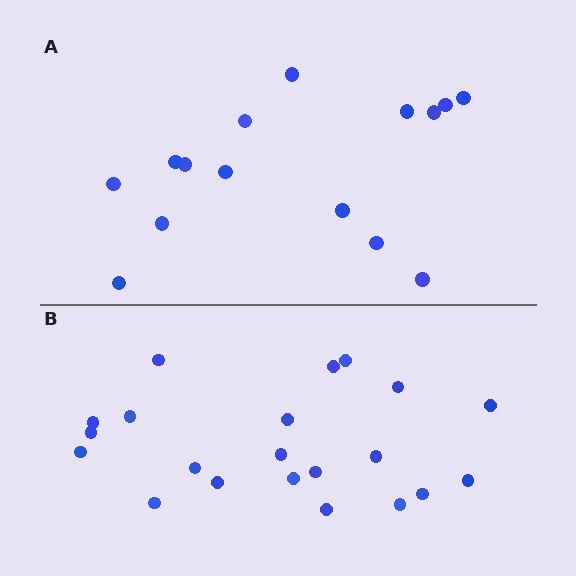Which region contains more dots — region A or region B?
Region B (the bottom region) has more dots.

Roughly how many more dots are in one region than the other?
Region B has about 6 more dots than region A.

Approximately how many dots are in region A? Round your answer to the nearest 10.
About 20 dots. (The exact count is 15, which rounds to 20.)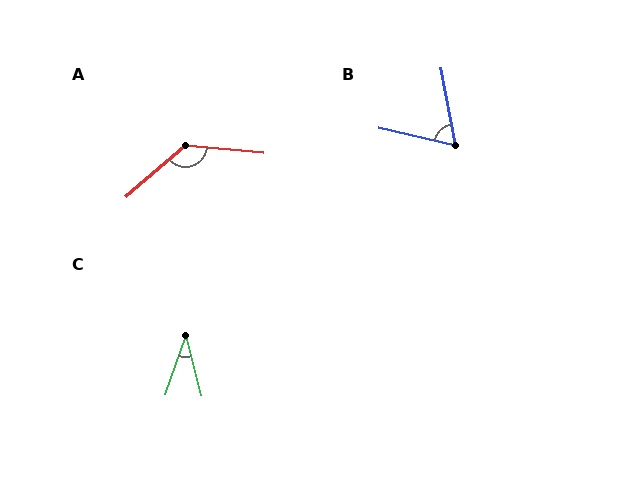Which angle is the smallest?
C, at approximately 33 degrees.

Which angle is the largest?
A, at approximately 134 degrees.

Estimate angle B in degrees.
Approximately 67 degrees.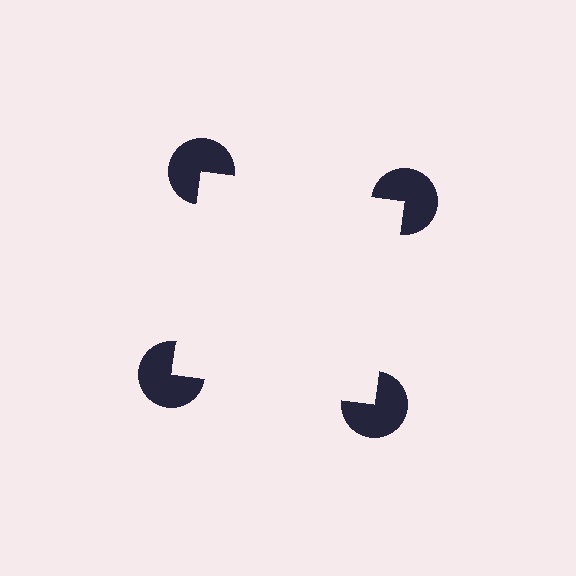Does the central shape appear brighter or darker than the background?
It typically appears slightly brighter than the background, even though no actual brightness change is drawn.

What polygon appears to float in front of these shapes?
An illusory square — its edges are inferred from the aligned wedge cuts in the pac-man discs, not physically drawn.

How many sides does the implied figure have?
4 sides.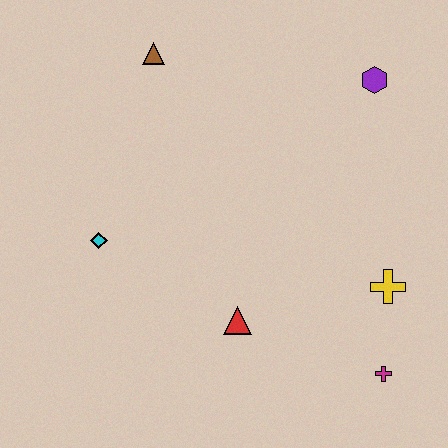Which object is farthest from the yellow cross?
The brown triangle is farthest from the yellow cross.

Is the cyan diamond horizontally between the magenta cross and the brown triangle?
No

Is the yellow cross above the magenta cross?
Yes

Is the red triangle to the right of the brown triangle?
Yes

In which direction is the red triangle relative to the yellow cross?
The red triangle is to the left of the yellow cross.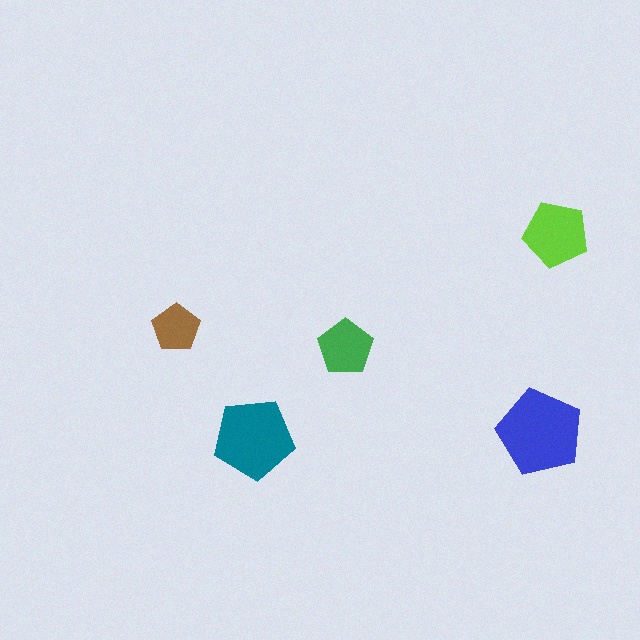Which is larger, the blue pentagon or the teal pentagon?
The blue one.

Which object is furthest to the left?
The brown pentagon is leftmost.